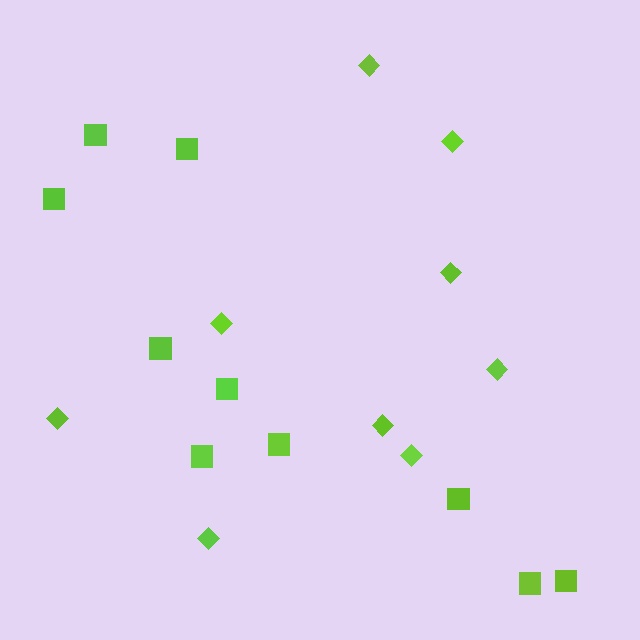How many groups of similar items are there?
There are 2 groups: one group of diamonds (9) and one group of squares (10).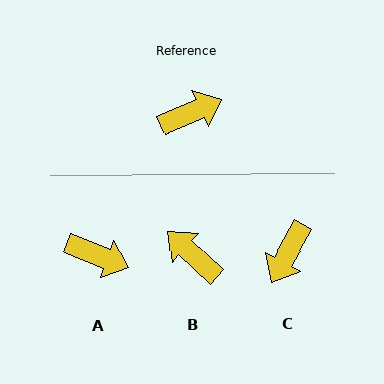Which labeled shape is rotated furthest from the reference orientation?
C, about 144 degrees away.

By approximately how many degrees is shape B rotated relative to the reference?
Approximately 113 degrees counter-clockwise.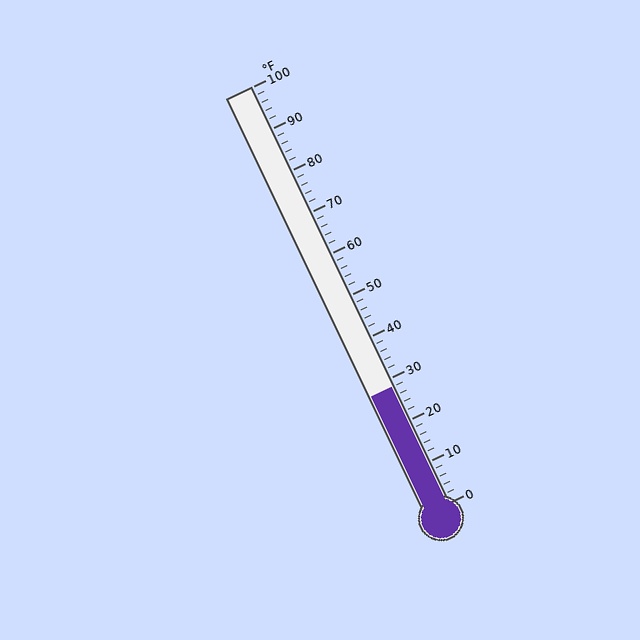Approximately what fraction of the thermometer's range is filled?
The thermometer is filled to approximately 30% of its range.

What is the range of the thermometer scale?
The thermometer scale ranges from 0°F to 100°F.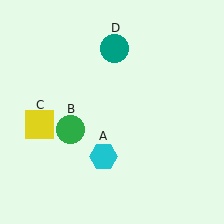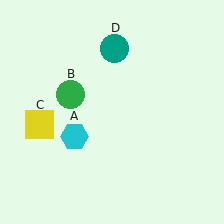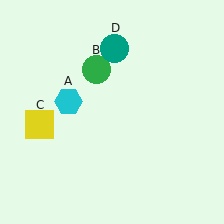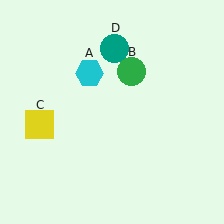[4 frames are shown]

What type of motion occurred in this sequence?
The cyan hexagon (object A), green circle (object B) rotated clockwise around the center of the scene.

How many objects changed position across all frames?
2 objects changed position: cyan hexagon (object A), green circle (object B).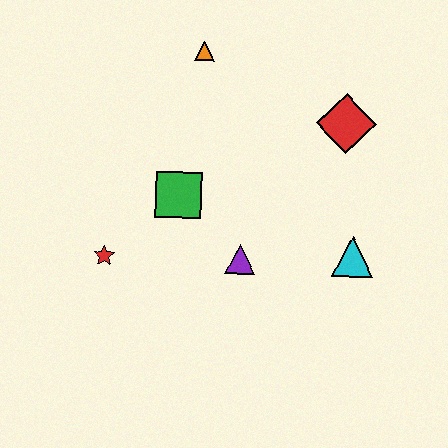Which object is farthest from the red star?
The red diamond is farthest from the red star.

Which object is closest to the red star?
The green square is closest to the red star.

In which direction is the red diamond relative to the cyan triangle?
The red diamond is above the cyan triangle.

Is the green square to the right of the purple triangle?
No